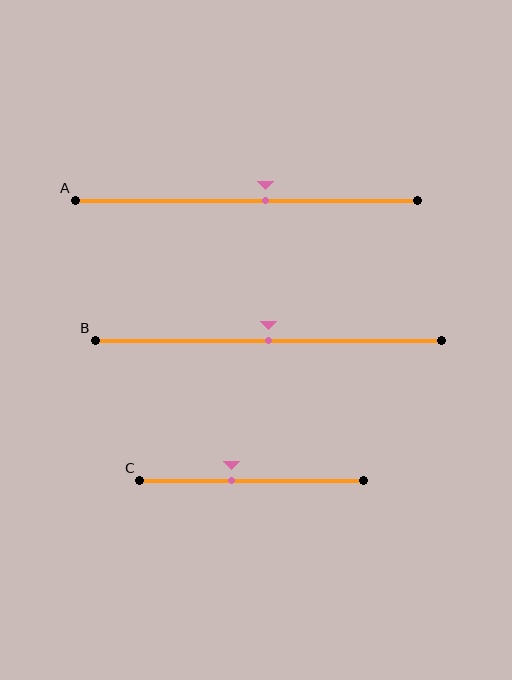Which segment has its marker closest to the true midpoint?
Segment B has its marker closest to the true midpoint.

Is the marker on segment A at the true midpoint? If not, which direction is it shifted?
No, the marker on segment A is shifted to the right by about 6% of the segment length.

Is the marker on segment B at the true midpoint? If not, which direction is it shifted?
Yes, the marker on segment B is at the true midpoint.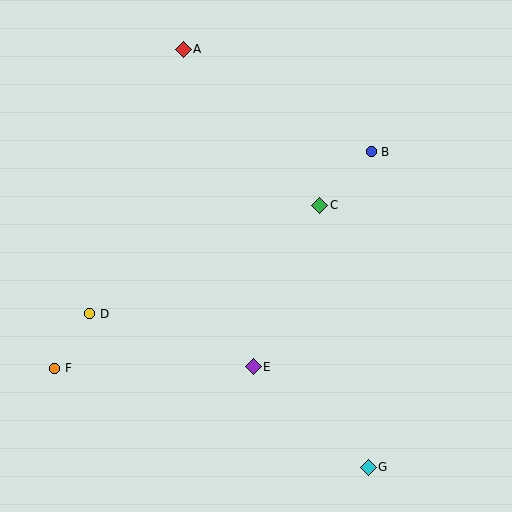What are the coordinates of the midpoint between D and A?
The midpoint between D and A is at (137, 181).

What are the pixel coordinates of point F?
Point F is at (55, 368).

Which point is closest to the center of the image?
Point C at (320, 205) is closest to the center.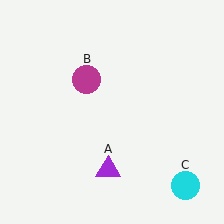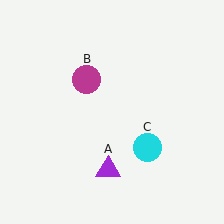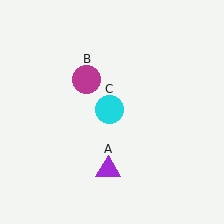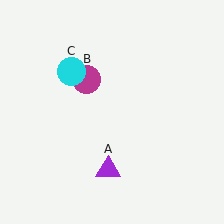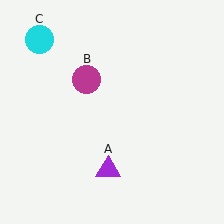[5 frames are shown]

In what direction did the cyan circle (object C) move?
The cyan circle (object C) moved up and to the left.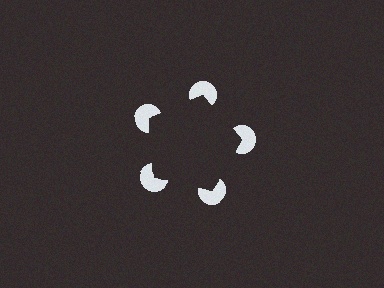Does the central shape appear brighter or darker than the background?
It typically appears slightly darker than the background, even though no actual brightness change is drawn.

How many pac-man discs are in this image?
There are 5 — one at each vertex of the illusory pentagon.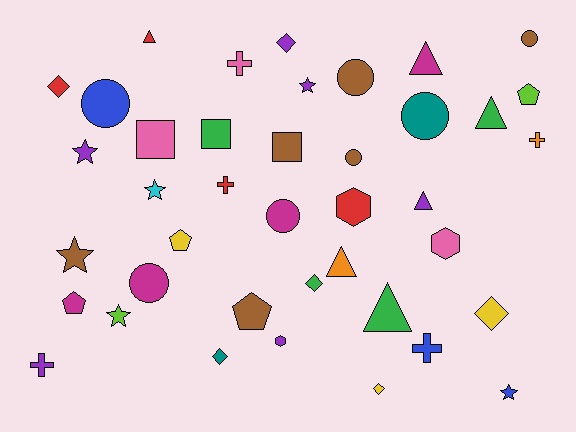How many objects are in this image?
There are 40 objects.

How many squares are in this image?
There are 3 squares.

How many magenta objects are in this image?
There are 4 magenta objects.